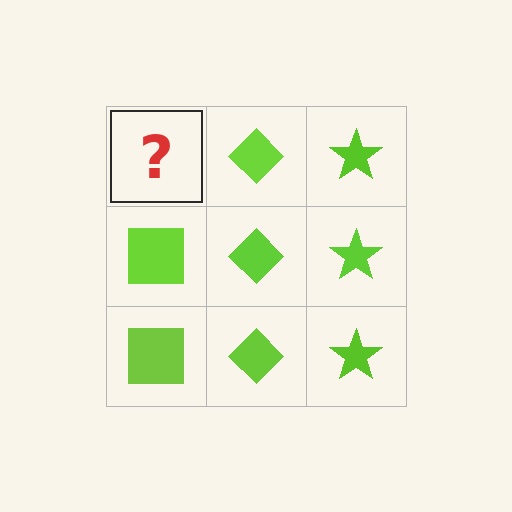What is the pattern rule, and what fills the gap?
The rule is that each column has a consistent shape. The gap should be filled with a lime square.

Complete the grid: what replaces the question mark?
The question mark should be replaced with a lime square.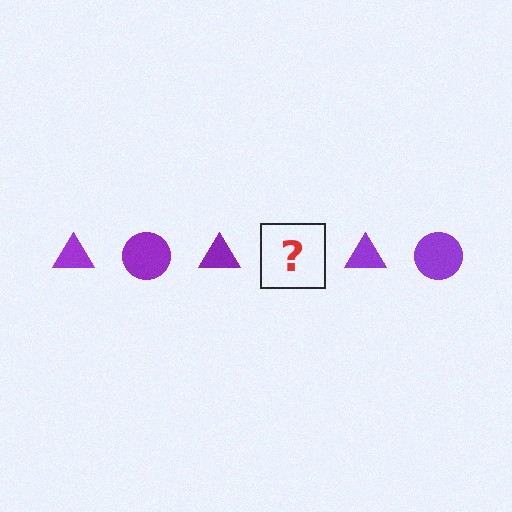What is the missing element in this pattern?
The missing element is a purple circle.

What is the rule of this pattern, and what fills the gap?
The rule is that the pattern cycles through triangle, circle shapes in purple. The gap should be filled with a purple circle.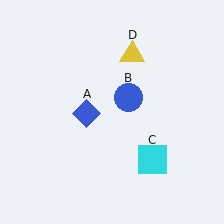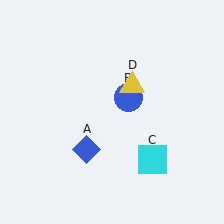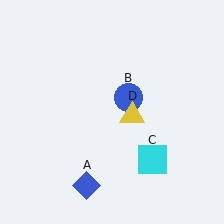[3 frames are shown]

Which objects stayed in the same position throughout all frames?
Blue circle (object B) and cyan square (object C) remained stationary.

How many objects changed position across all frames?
2 objects changed position: blue diamond (object A), yellow triangle (object D).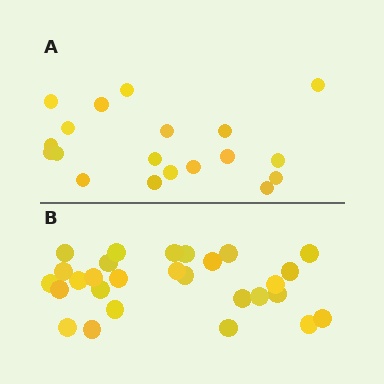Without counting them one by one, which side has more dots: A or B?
Region B (the bottom region) has more dots.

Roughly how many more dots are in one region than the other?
Region B has roughly 8 or so more dots than region A.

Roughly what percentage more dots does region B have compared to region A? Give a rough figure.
About 45% more.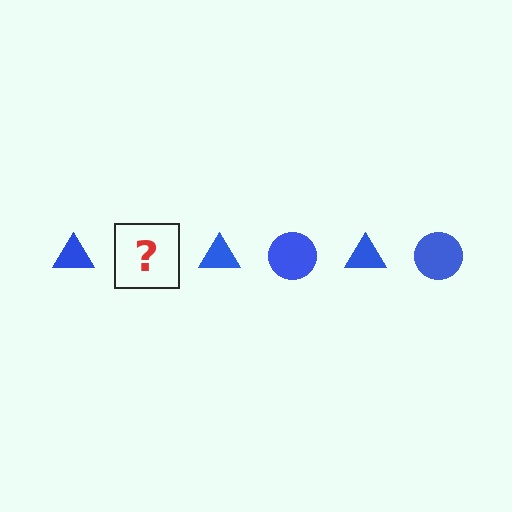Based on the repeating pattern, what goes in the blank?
The blank should be a blue circle.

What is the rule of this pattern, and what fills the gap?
The rule is that the pattern cycles through triangle, circle shapes in blue. The gap should be filled with a blue circle.